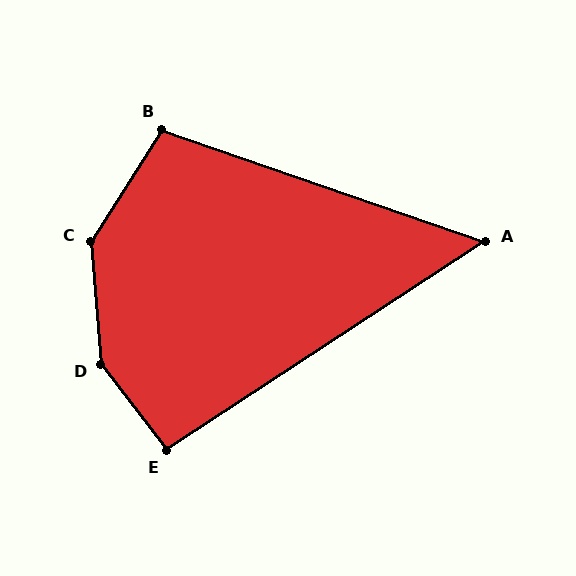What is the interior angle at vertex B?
Approximately 103 degrees (obtuse).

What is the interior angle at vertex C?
Approximately 143 degrees (obtuse).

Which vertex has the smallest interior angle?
A, at approximately 52 degrees.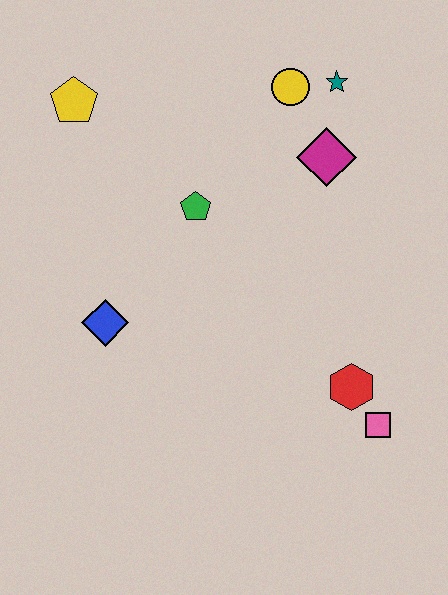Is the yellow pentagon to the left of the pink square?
Yes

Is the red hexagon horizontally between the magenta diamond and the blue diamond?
No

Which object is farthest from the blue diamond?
The teal star is farthest from the blue diamond.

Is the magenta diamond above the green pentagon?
Yes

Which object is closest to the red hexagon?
The pink square is closest to the red hexagon.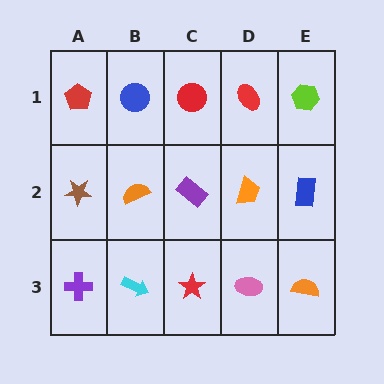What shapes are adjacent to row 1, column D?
An orange trapezoid (row 2, column D), a red circle (row 1, column C), a lime hexagon (row 1, column E).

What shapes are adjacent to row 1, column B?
An orange semicircle (row 2, column B), a red pentagon (row 1, column A), a red circle (row 1, column C).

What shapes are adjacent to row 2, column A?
A red pentagon (row 1, column A), a purple cross (row 3, column A), an orange semicircle (row 2, column B).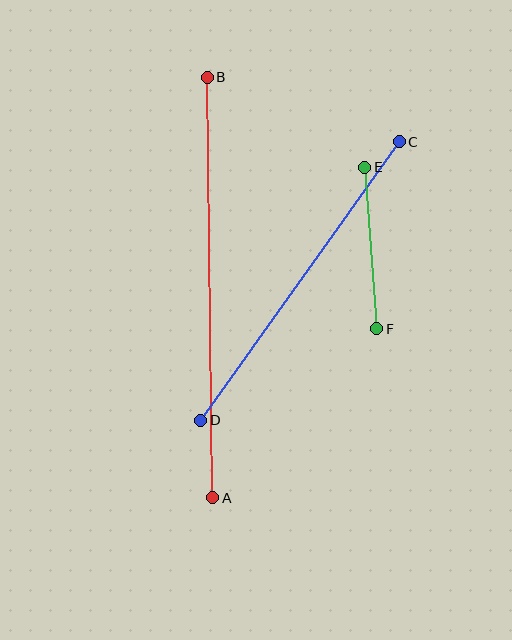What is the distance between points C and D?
The distance is approximately 342 pixels.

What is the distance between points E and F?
The distance is approximately 162 pixels.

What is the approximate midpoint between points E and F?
The midpoint is at approximately (371, 248) pixels.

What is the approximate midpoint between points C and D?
The midpoint is at approximately (300, 281) pixels.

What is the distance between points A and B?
The distance is approximately 420 pixels.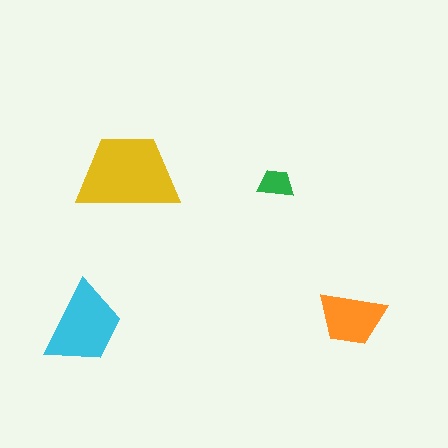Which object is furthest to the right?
The orange trapezoid is rightmost.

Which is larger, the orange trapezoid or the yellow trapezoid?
The yellow one.